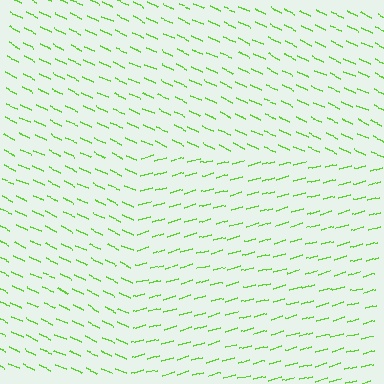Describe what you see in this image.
The image is filled with small lime line segments. A rectangle region in the image has lines oriented differently from the surrounding lines, creating a visible texture boundary.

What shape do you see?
I see a rectangle.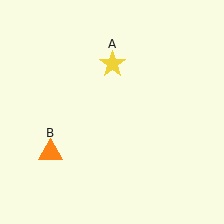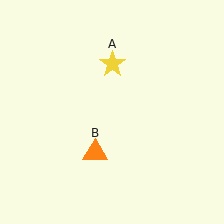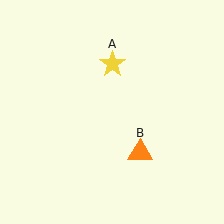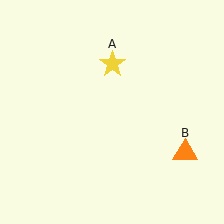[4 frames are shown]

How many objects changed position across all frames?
1 object changed position: orange triangle (object B).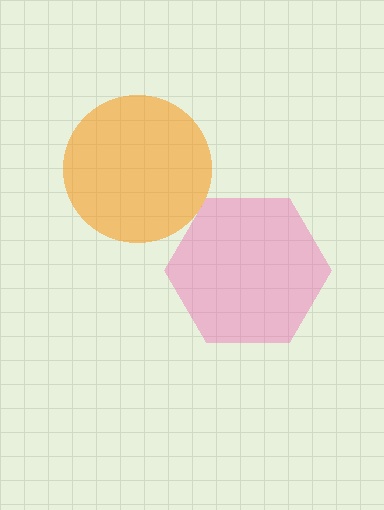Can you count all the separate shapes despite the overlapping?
Yes, there are 2 separate shapes.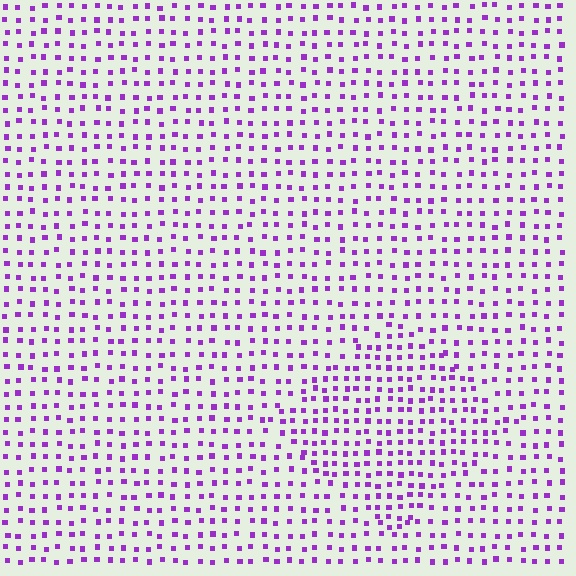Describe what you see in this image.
The image contains small purple elements arranged at two different densities. A diamond-shaped region is visible where the elements are more densely packed than the surrounding area.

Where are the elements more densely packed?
The elements are more densely packed inside the diamond boundary.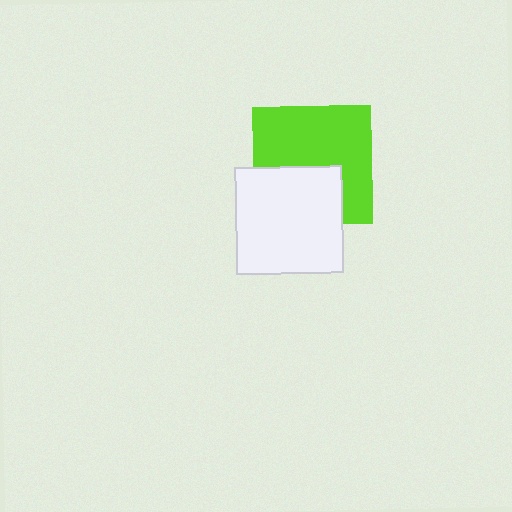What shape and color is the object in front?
The object in front is a white square.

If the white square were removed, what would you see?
You would see the complete lime square.